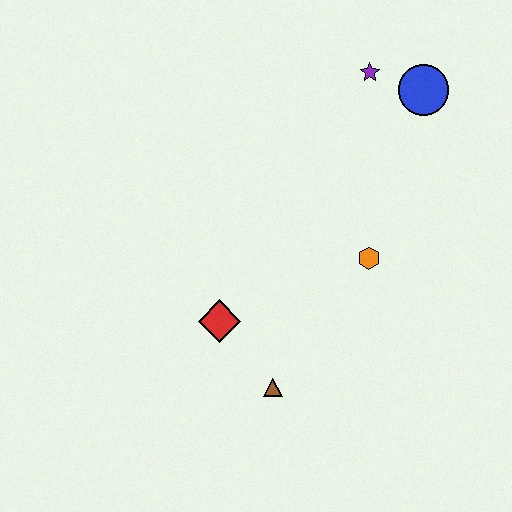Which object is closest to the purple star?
The blue circle is closest to the purple star.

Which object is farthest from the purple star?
The brown triangle is farthest from the purple star.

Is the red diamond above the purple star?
No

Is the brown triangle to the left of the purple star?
Yes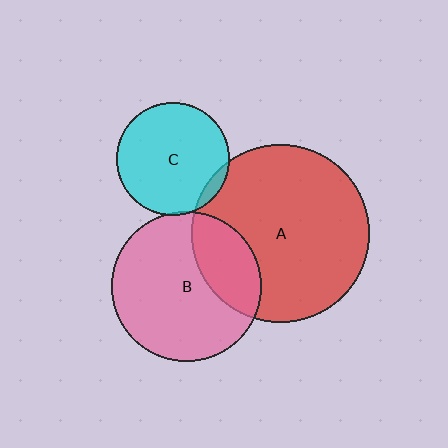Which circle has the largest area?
Circle A (red).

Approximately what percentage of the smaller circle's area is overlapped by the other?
Approximately 5%.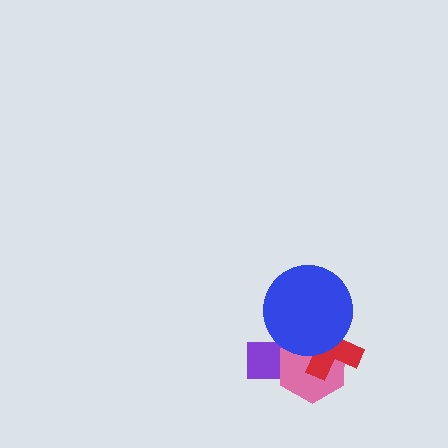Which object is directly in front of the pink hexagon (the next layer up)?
The red cross is directly in front of the pink hexagon.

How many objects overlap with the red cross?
3 objects overlap with the red cross.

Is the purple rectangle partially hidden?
Yes, it is partially covered by another shape.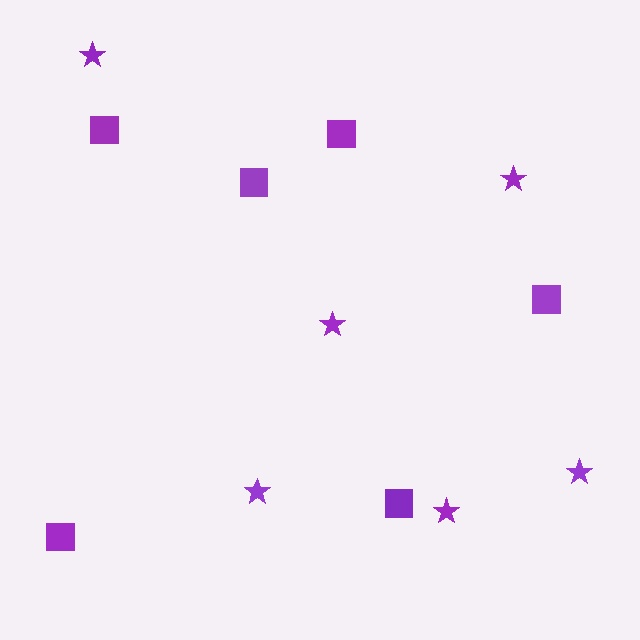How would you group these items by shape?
There are 2 groups: one group of squares (6) and one group of stars (6).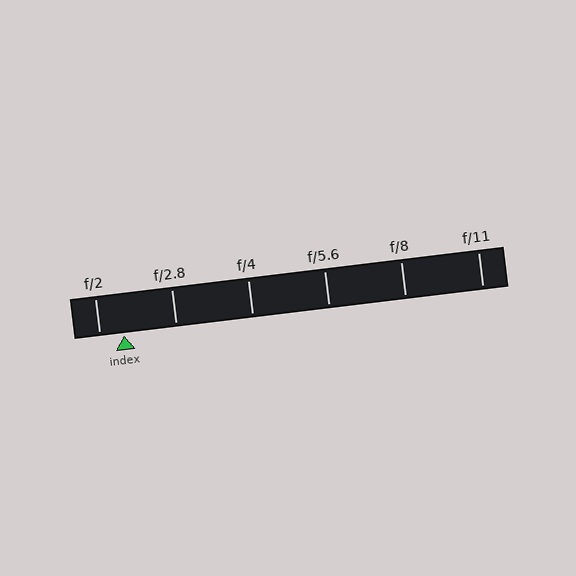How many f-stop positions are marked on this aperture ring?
There are 6 f-stop positions marked.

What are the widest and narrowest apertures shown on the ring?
The widest aperture shown is f/2 and the narrowest is f/11.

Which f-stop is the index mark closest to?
The index mark is closest to f/2.